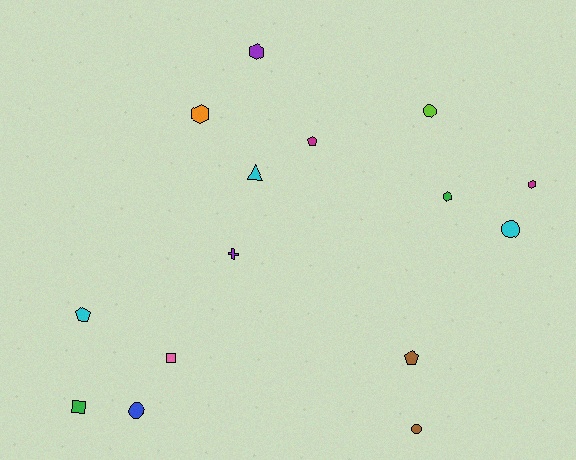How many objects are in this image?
There are 15 objects.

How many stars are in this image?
There are no stars.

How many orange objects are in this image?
There is 1 orange object.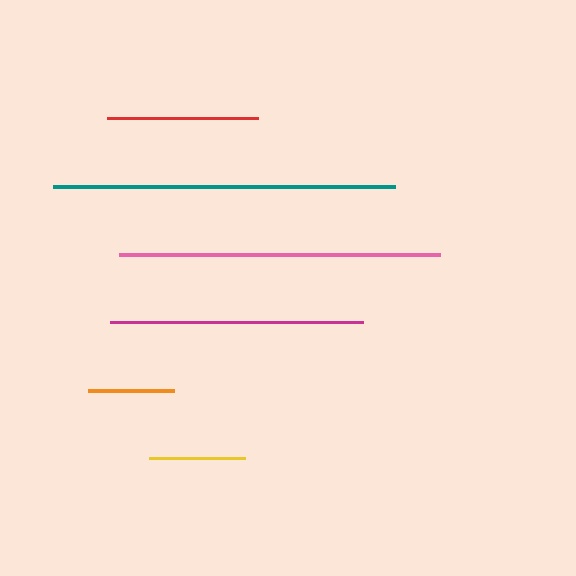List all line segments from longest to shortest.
From longest to shortest: teal, pink, magenta, red, yellow, orange.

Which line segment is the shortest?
The orange line is the shortest at approximately 86 pixels.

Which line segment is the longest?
The teal line is the longest at approximately 342 pixels.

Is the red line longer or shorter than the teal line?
The teal line is longer than the red line.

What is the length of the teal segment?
The teal segment is approximately 342 pixels long.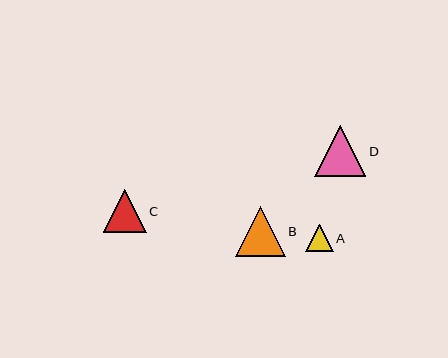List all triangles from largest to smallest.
From largest to smallest: D, B, C, A.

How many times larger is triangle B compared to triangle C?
Triangle B is approximately 1.1 times the size of triangle C.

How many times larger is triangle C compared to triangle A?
Triangle C is approximately 1.6 times the size of triangle A.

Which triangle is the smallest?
Triangle A is the smallest with a size of approximately 27 pixels.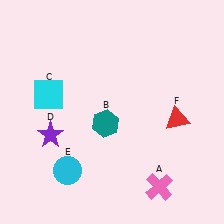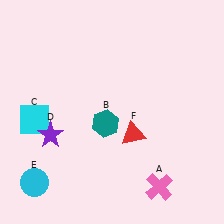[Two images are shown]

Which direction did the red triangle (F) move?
The red triangle (F) moved left.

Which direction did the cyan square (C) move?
The cyan square (C) moved down.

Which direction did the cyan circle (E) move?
The cyan circle (E) moved left.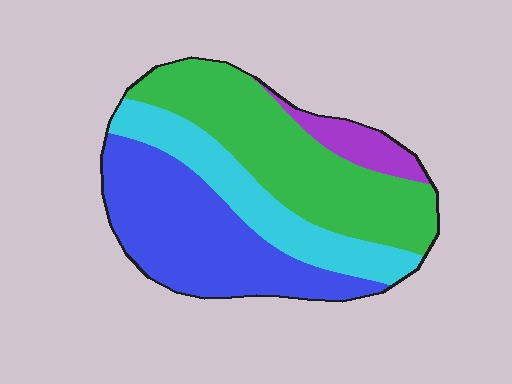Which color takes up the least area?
Purple, at roughly 5%.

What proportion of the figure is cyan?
Cyan takes up about one fifth (1/5) of the figure.